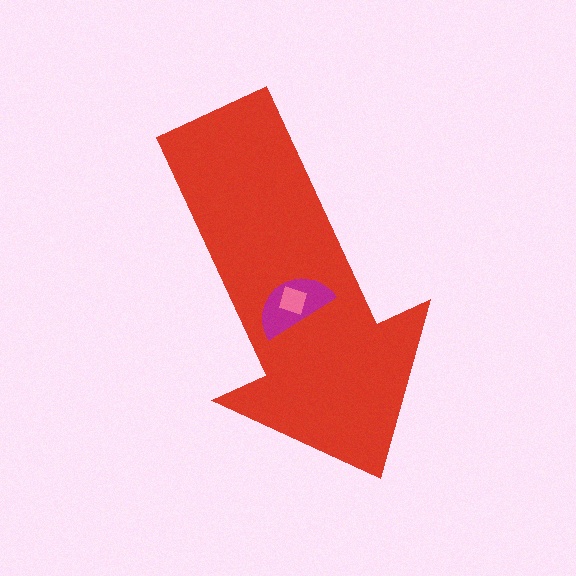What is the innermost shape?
The pink diamond.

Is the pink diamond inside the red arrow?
Yes.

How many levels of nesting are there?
3.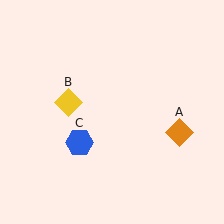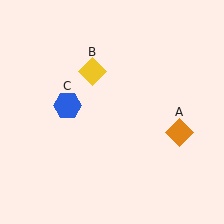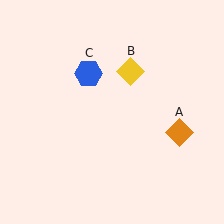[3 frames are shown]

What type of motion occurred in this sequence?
The yellow diamond (object B), blue hexagon (object C) rotated clockwise around the center of the scene.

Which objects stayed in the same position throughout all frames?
Orange diamond (object A) remained stationary.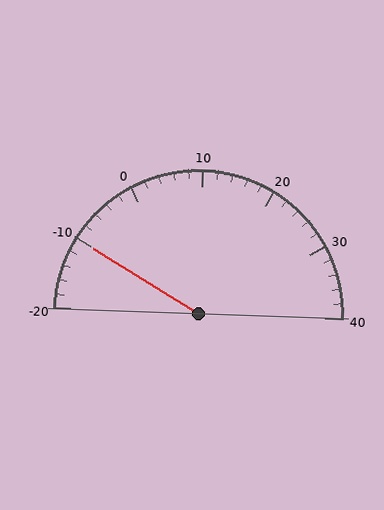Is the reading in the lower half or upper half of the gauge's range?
The reading is in the lower half of the range (-20 to 40).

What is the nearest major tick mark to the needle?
The nearest major tick mark is -10.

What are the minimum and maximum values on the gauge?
The gauge ranges from -20 to 40.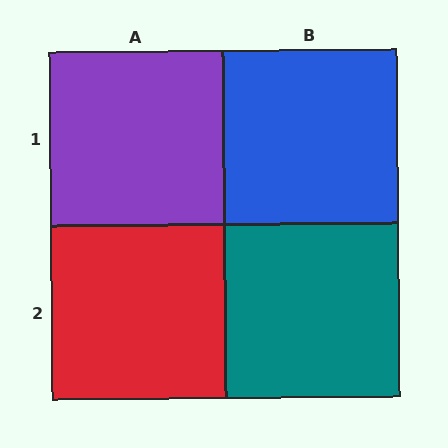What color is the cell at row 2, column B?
Teal.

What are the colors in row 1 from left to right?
Purple, blue.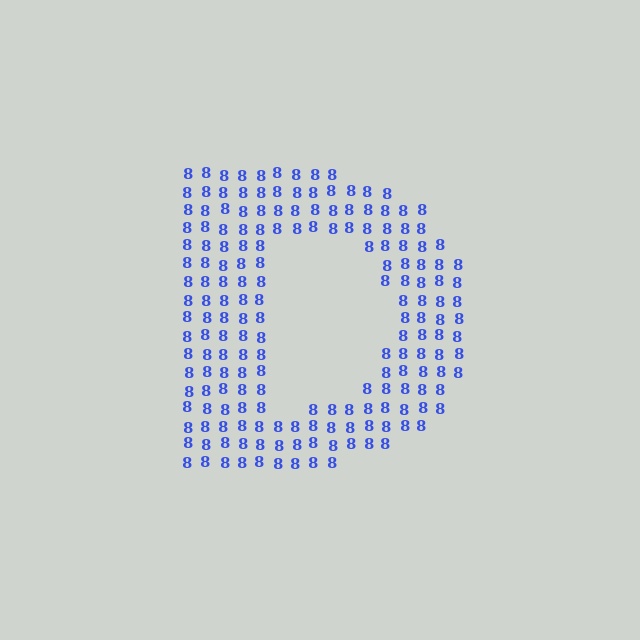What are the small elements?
The small elements are digit 8's.